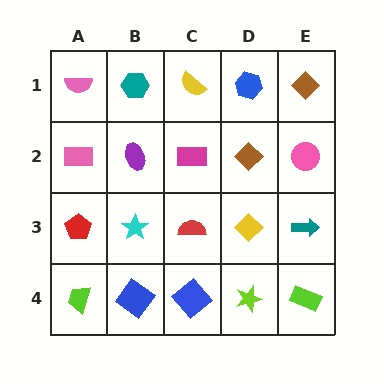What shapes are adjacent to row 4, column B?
A cyan star (row 3, column B), a lime trapezoid (row 4, column A), a blue diamond (row 4, column C).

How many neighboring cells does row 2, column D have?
4.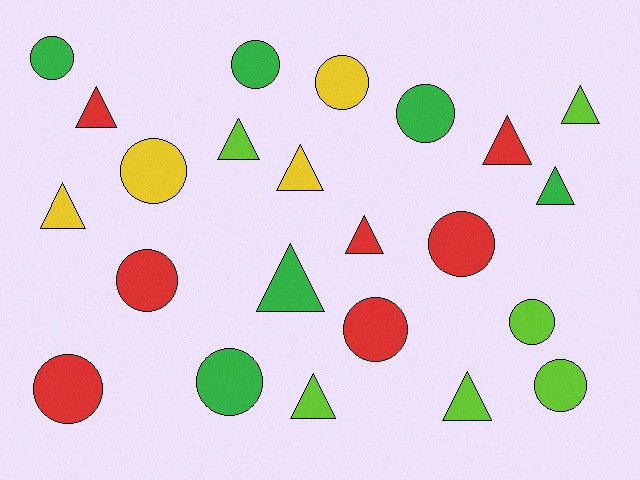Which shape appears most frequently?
Circle, with 12 objects.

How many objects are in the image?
There are 23 objects.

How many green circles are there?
There are 4 green circles.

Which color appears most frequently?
Red, with 7 objects.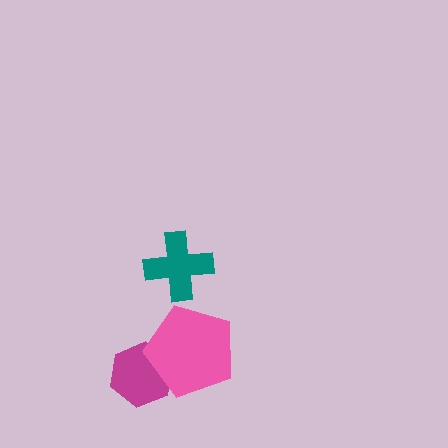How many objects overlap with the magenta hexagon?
1 object overlaps with the magenta hexagon.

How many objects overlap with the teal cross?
0 objects overlap with the teal cross.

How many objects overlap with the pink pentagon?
1 object overlaps with the pink pentagon.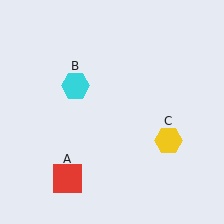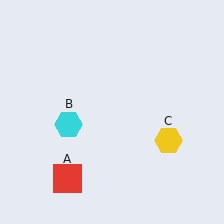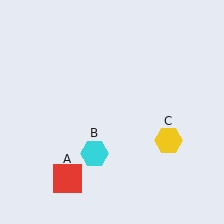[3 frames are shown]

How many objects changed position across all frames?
1 object changed position: cyan hexagon (object B).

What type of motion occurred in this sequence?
The cyan hexagon (object B) rotated counterclockwise around the center of the scene.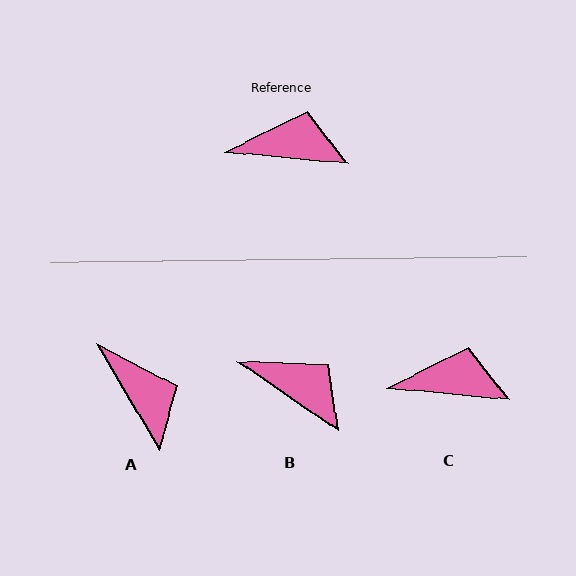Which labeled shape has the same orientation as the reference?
C.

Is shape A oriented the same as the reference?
No, it is off by about 54 degrees.